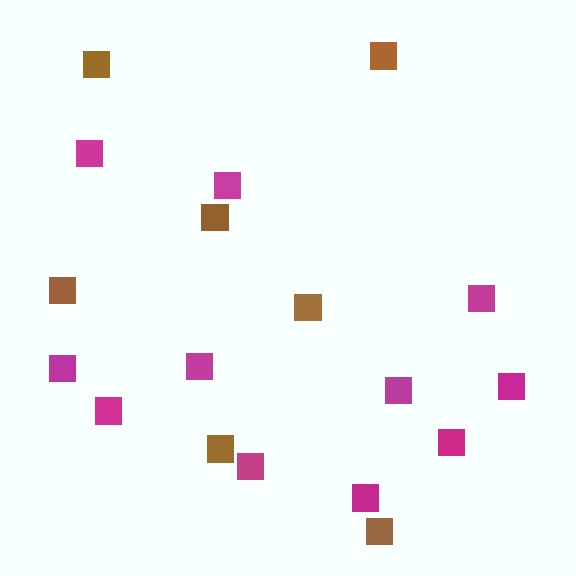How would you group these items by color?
There are 2 groups: one group of magenta squares (11) and one group of brown squares (7).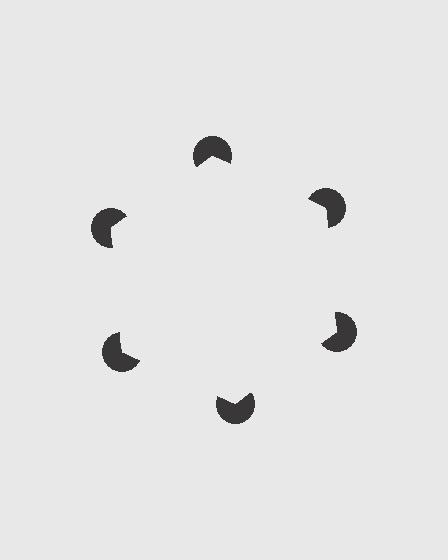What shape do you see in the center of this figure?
An illusory hexagon — its edges are inferred from the aligned wedge cuts in the pac-man discs, not physically drawn.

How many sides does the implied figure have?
6 sides.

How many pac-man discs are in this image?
There are 6 — one at each vertex of the illusory hexagon.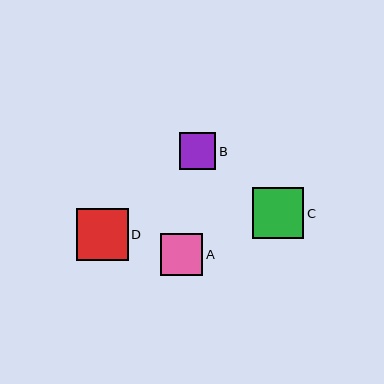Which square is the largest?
Square D is the largest with a size of approximately 52 pixels.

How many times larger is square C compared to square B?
Square C is approximately 1.4 times the size of square B.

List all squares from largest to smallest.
From largest to smallest: D, C, A, B.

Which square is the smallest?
Square B is the smallest with a size of approximately 37 pixels.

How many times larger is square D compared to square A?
Square D is approximately 1.2 times the size of square A.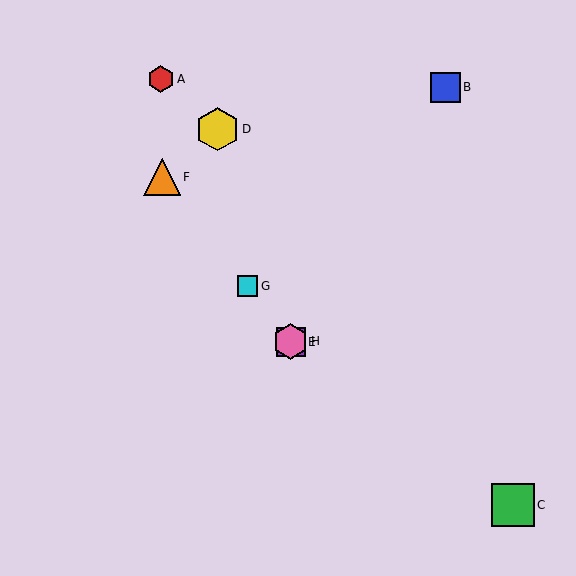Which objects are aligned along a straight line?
Objects E, F, G, H are aligned along a straight line.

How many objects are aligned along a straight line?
4 objects (E, F, G, H) are aligned along a straight line.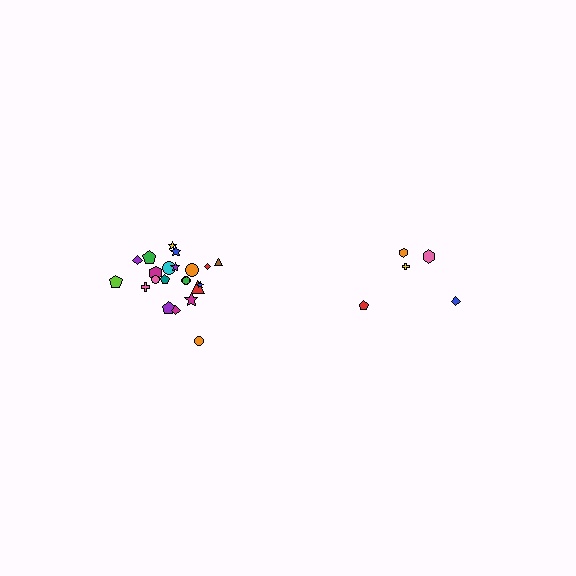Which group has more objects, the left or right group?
The left group.